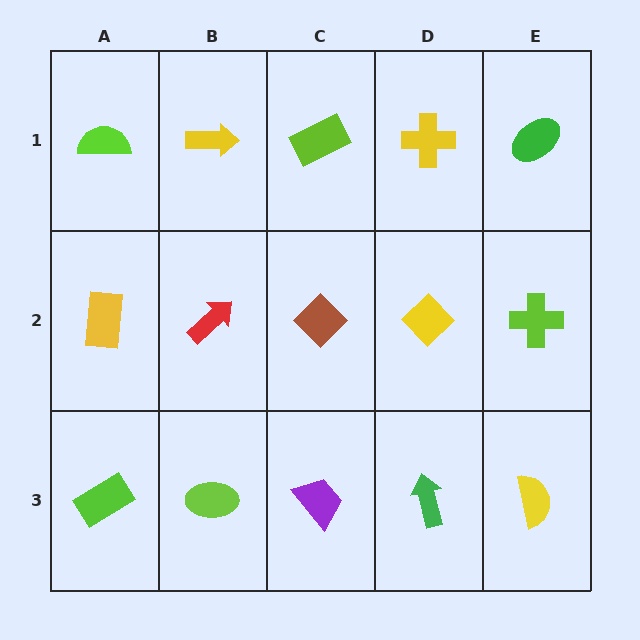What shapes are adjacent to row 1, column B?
A red arrow (row 2, column B), a lime semicircle (row 1, column A), a lime rectangle (row 1, column C).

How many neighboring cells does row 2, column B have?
4.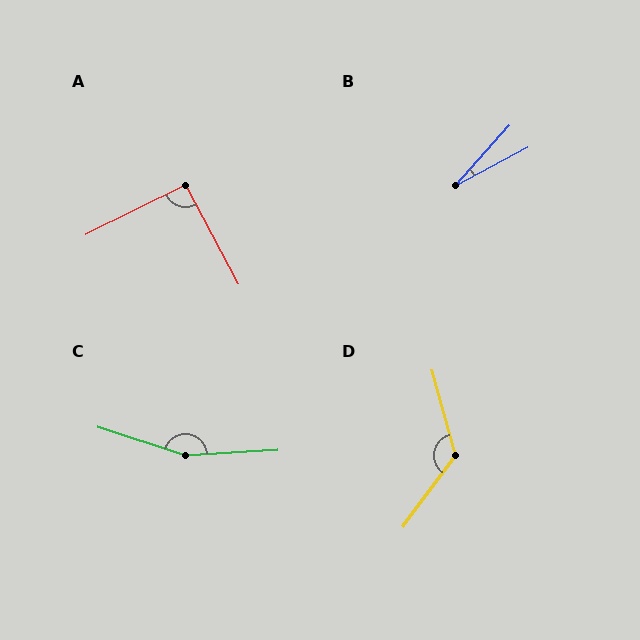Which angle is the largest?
C, at approximately 159 degrees.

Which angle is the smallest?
B, at approximately 20 degrees.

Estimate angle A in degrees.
Approximately 92 degrees.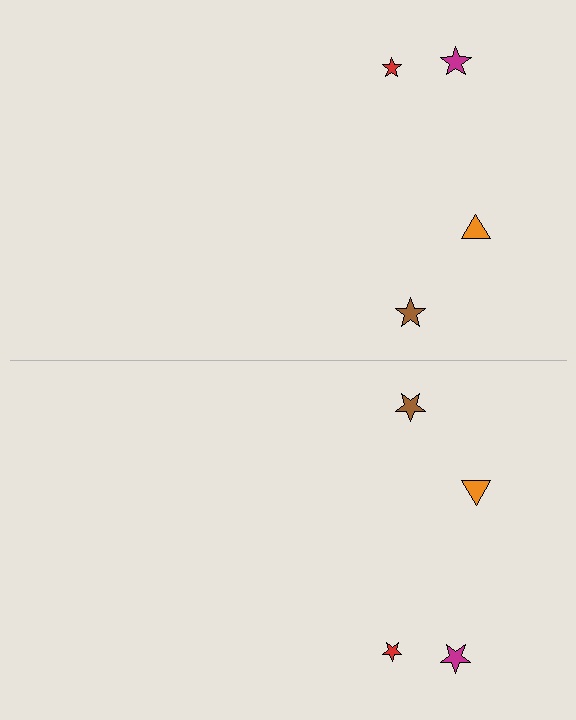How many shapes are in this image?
There are 8 shapes in this image.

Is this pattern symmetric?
Yes, this pattern has bilateral (reflection) symmetry.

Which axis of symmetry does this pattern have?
The pattern has a horizontal axis of symmetry running through the center of the image.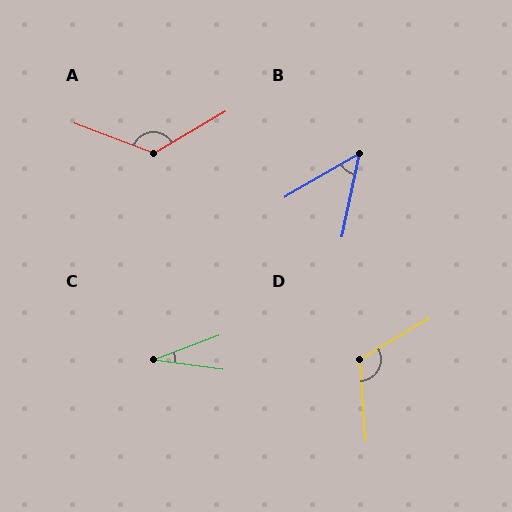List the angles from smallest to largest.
C (28°), B (48°), D (116°), A (129°).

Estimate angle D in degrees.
Approximately 116 degrees.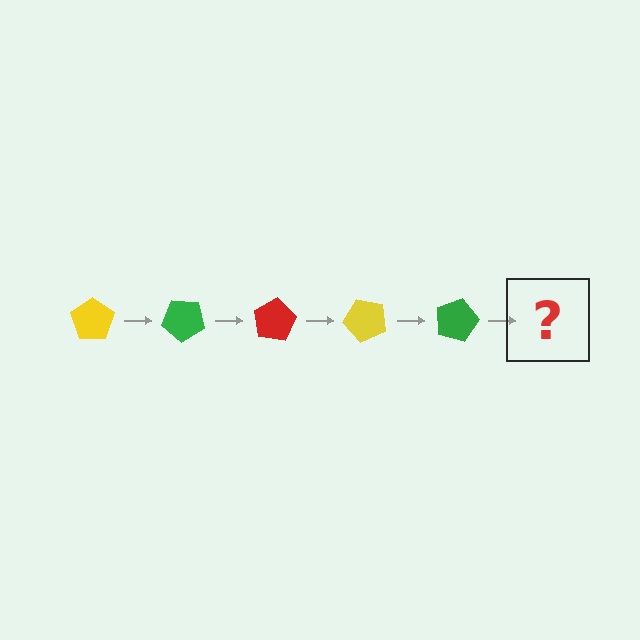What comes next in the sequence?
The next element should be a red pentagon, rotated 200 degrees from the start.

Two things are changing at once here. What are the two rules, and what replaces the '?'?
The two rules are that it rotates 40 degrees each step and the color cycles through yellow, green, and red. The '?' should be a red pentagon, rotated 200 degrees from the start.